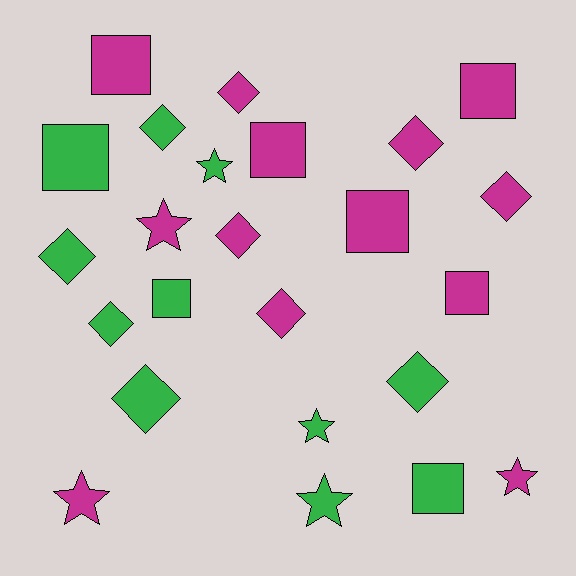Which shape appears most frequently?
Diamond, with 10 objects.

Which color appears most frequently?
Magenta, with 13 objects.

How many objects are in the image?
There are 24 objects.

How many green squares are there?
There are 3 green squares.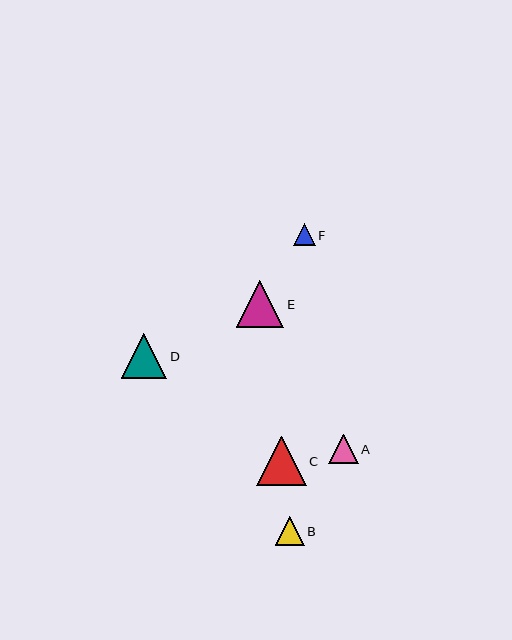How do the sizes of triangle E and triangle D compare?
Triangle E and triangle D are approximately the same size.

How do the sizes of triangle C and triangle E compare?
Triangle C and triangle E are approximately the same size.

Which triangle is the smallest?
Triangle F is the smallest with a size of approximately 22 pixels.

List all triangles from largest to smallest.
From largest to smallest: C, E, D, A, B, F.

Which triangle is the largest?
Triangle C is the largest with a size of approximately 49 pixels.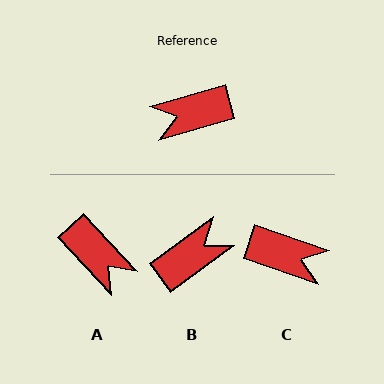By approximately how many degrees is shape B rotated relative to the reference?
Approximately 160 degrees clockwise.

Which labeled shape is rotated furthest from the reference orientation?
B, about 160 degrees away.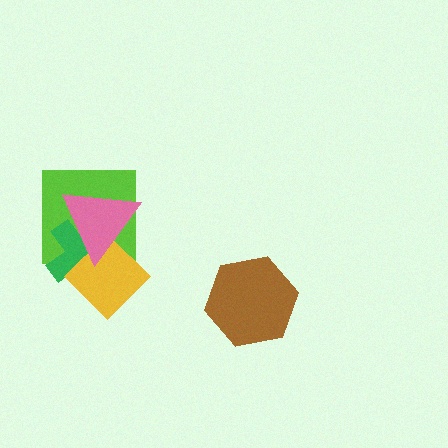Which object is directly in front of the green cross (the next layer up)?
The yellow diamond is directly in front of the green cross.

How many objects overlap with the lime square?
3 objects overlap with the lime square.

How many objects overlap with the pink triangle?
3 objects overlap with the pink triangle.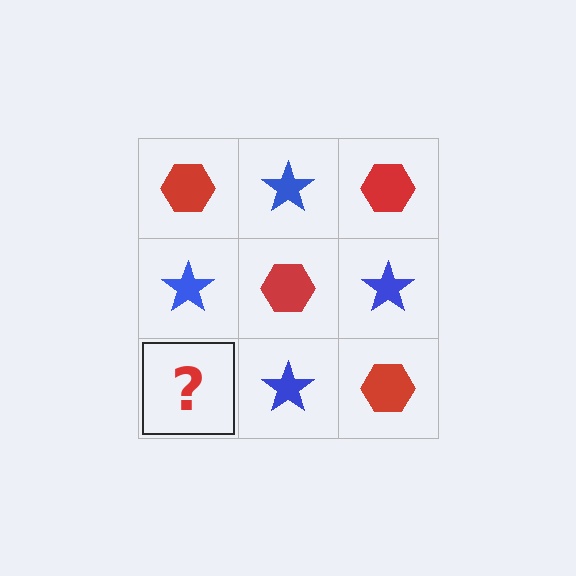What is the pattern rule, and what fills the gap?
The rule is that it alternates red hexagon and blue star in a checkerboard pattern. The gap should be filled with a red hexagon.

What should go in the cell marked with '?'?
The missing cell should contain a red hexagon.